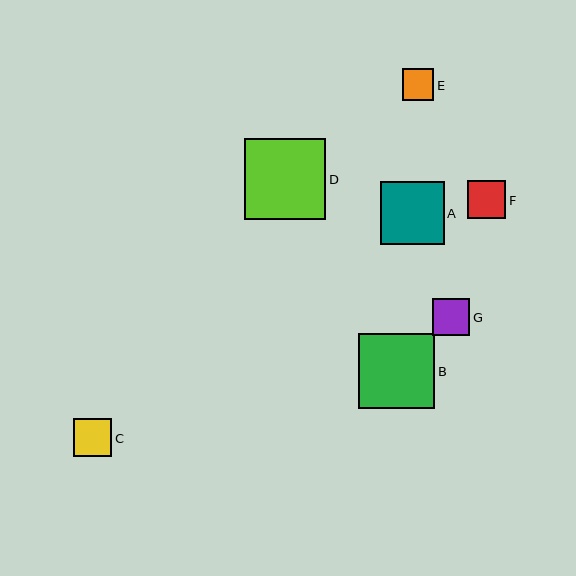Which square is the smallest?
Square E is the smallest with a size of approximately 31 pixels.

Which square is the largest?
Square D is the largest with a size of approximately 81 pixels.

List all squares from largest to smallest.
From largest to smallest: D, B, A, C, F, G, E.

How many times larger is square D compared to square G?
Square D is approximately 2.2 times the size of square G.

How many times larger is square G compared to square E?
Square G is approximately 1.2 times the size of square E.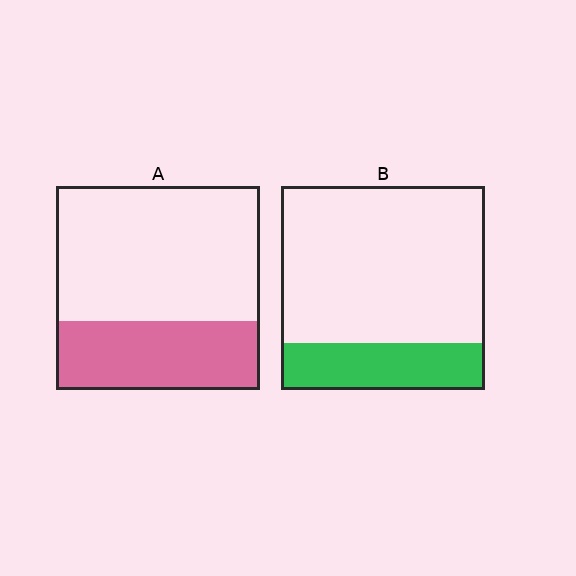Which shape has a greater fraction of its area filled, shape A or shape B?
Shape A.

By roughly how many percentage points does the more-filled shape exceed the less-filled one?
By roughly 10 percentage points (A over B).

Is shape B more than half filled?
No.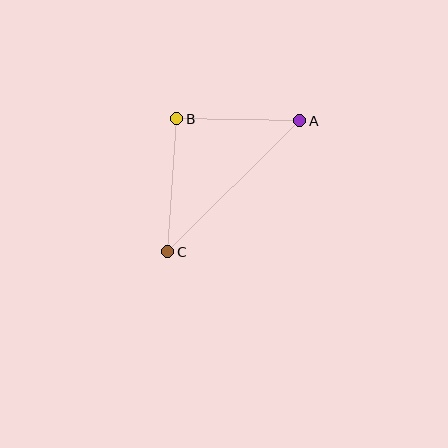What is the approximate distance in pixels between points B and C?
The distance between B and C is approximately 133 pixels.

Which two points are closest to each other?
Points A and B are closest to each other.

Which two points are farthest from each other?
Points A and C are farthest from each other.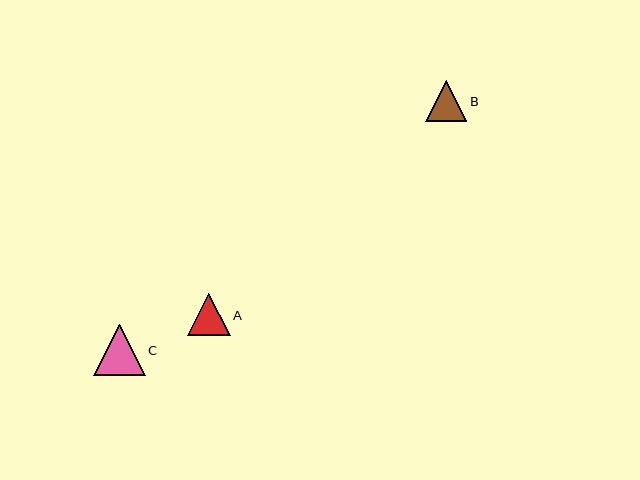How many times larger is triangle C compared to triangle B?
Triangle C is approximately 1.3 times the size of triangle B.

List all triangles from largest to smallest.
From largest to smallest: C, A, B.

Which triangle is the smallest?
Triangle B is the smallest with a size of approximately 41 pixels.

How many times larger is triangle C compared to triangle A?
Triangle C is approximately 1.2 times the size of triangle A.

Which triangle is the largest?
Triangle C is the largest with a size of approximately 51 pixels.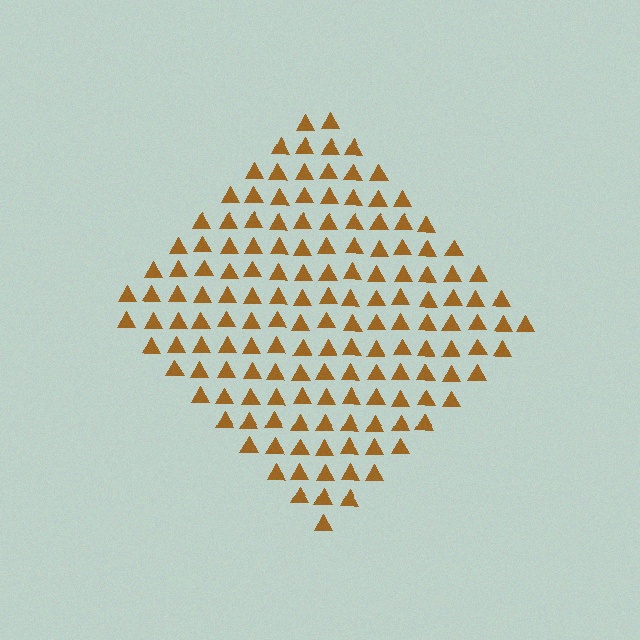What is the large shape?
The large shape is a diamond.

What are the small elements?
The small elements are triangles.